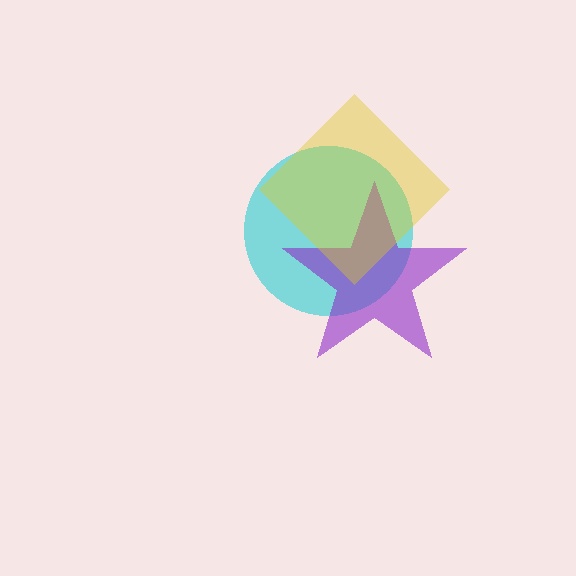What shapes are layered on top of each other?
The layered shapes are: a cyan circle, a purple star, a yellow diamond.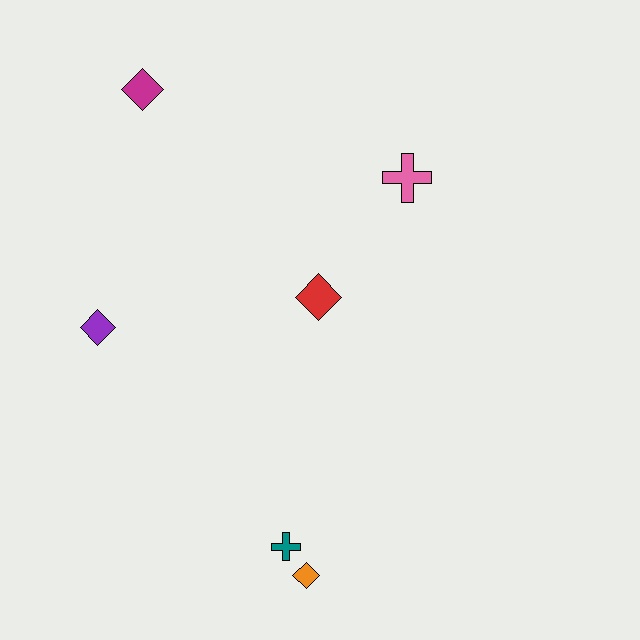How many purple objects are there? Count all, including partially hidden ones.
There is 1 purple object.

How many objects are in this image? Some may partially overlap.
There are 6 objects.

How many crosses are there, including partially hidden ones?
There are 2 crosses.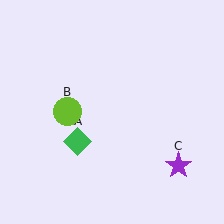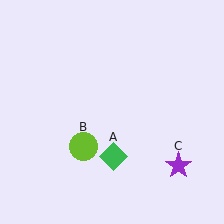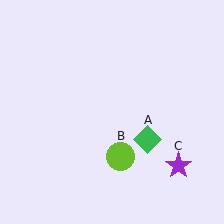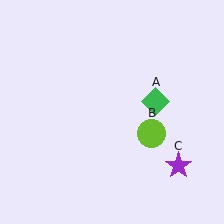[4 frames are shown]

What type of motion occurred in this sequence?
The green diamond (object A), lime circle (object B) rotated counterclockwise around the center of the scene.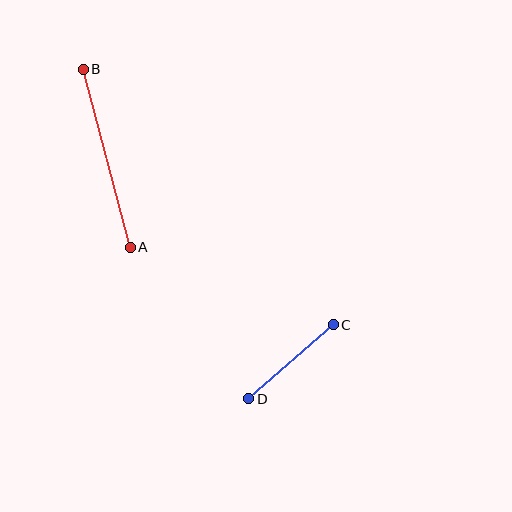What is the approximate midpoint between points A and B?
The midpoint is at approximately (107, 158) pixels.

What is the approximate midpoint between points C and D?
The midpoint is at approximately (291, 362) pixels.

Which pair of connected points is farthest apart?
Points A and B are farthest apart.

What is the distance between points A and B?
The distance is approximately 184 pixels.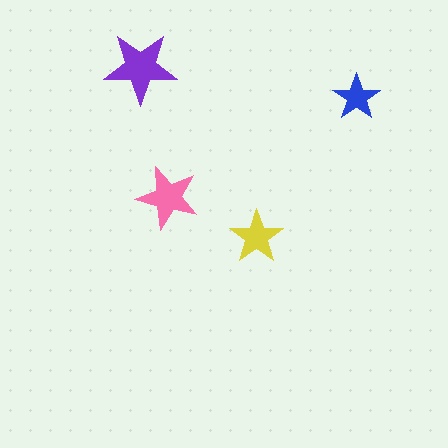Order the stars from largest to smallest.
the purple one, the pink one, the yellow one, the blue one.